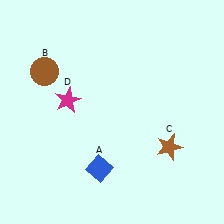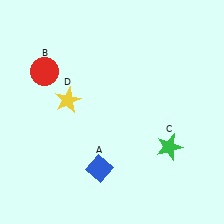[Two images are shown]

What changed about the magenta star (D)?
In Image 1, D is magenta. In Image 2, it changed to yellow.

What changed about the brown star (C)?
In Image 1, C is brown. In Image 2, it changed to green.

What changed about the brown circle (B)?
In Image 1, B is brown. In Image 2, it changed to red.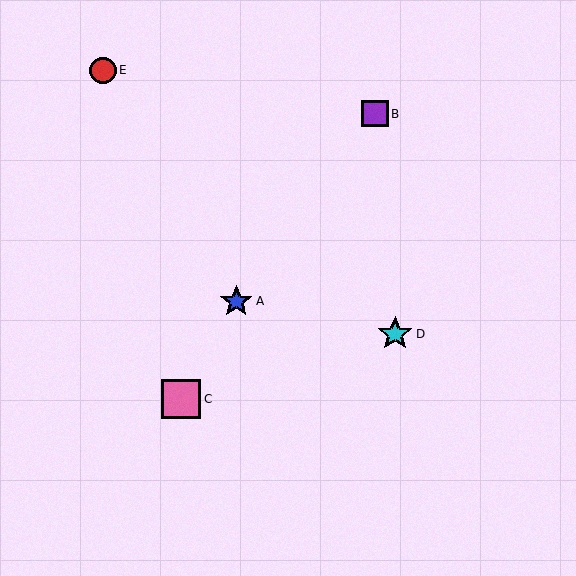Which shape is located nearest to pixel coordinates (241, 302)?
The blue star (labeled A) at (236, 301) is nearest to that location.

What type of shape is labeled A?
Shape A is a blue star.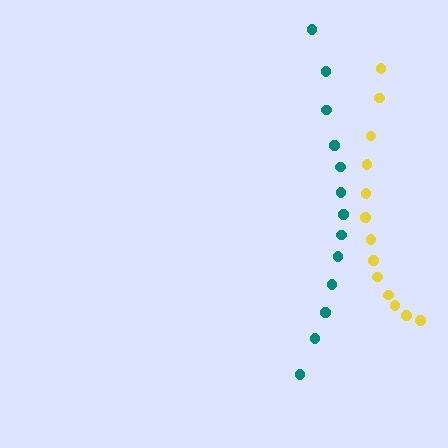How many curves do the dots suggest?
There are 2 distinct paths.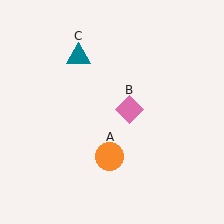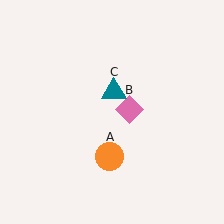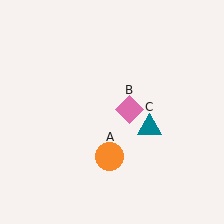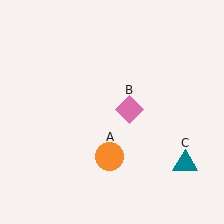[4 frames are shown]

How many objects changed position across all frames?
1 object changed position: teal triangle (object C).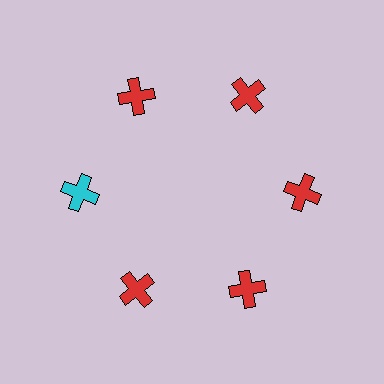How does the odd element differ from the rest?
It has a different color: cyan instead of red.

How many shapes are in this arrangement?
There are 6 shapes arranged in a ring pattern.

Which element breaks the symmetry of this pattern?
The cyan cross at roughly the 9 o'clock position breaks the symmetry. All other shapes are red crosses.